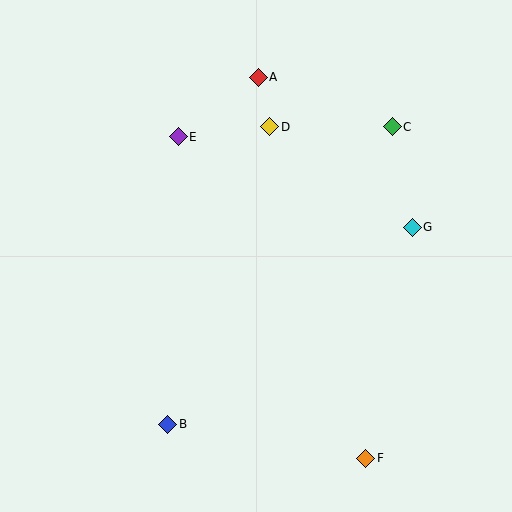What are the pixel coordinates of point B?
Point B is at (168, 424).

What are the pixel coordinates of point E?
Point E is at (178, 137).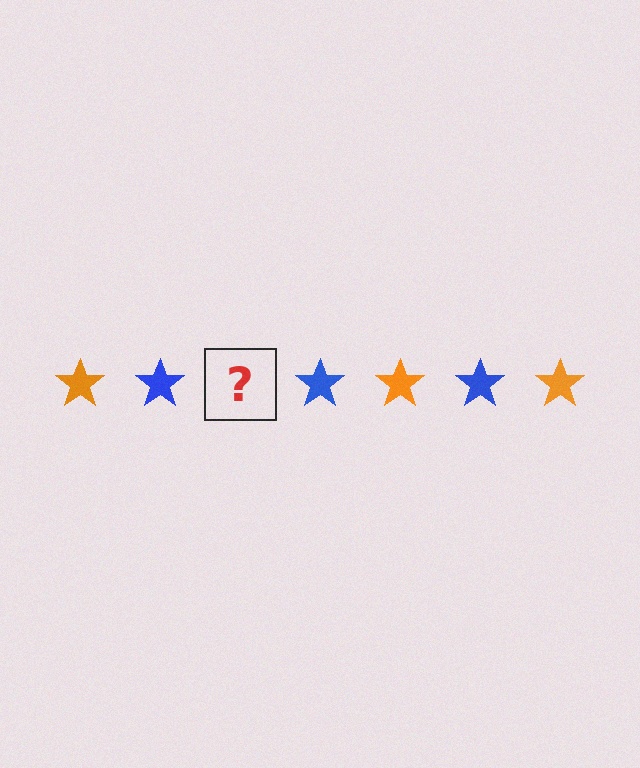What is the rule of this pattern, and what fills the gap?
The rule is that the pattern cycles through orange, blue stars. The gap should be filled with an orange star.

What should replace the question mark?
The question mark should be replaced with an orange star.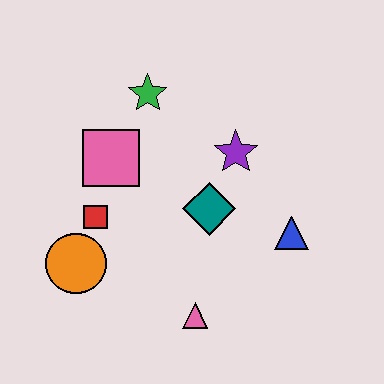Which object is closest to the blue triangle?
The teal diamond is closest to the blue triangle.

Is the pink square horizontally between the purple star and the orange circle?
Yes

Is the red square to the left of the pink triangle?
Yes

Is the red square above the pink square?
No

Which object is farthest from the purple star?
The orange circle is farthest from the purple star.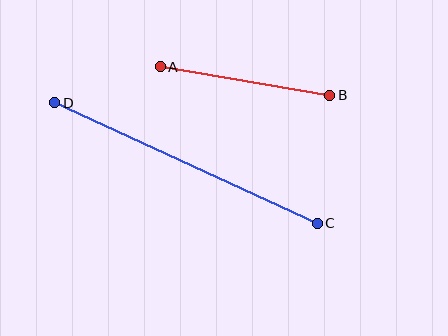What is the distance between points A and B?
The distance is approximately 172 pixels.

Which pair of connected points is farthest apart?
Points C and D are farthest apart.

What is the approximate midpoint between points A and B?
The midpoint is at approximately (245, 81) pixels.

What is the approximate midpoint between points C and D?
The midpoint is at approximately (186, 163) pixels.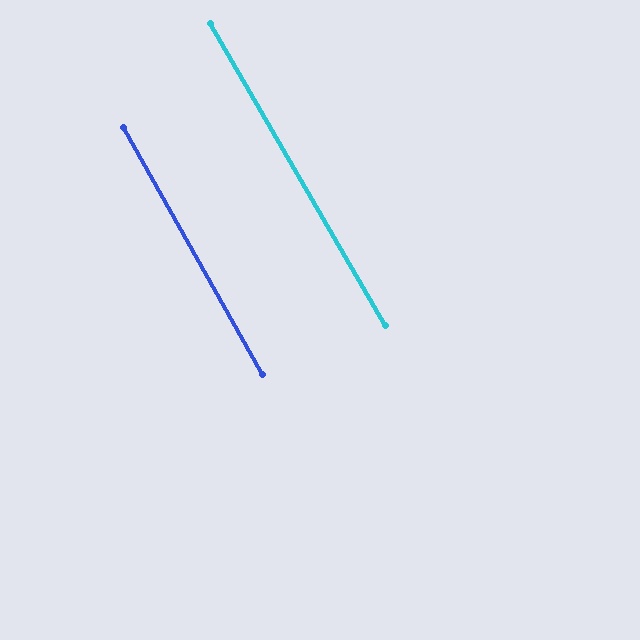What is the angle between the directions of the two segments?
Approximately 1 degree.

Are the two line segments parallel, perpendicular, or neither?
Parallel — their directions differ by only 0.9°.